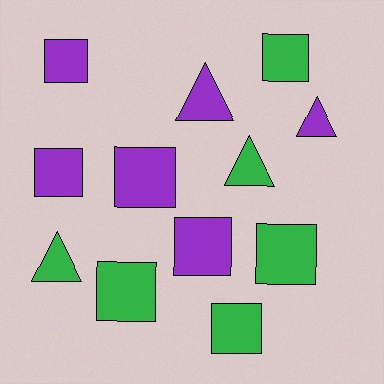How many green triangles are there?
There are 2 green triangles.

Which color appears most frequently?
Purple, with 6 objects.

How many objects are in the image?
There are 12 objects.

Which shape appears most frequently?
Square, with 8 objects.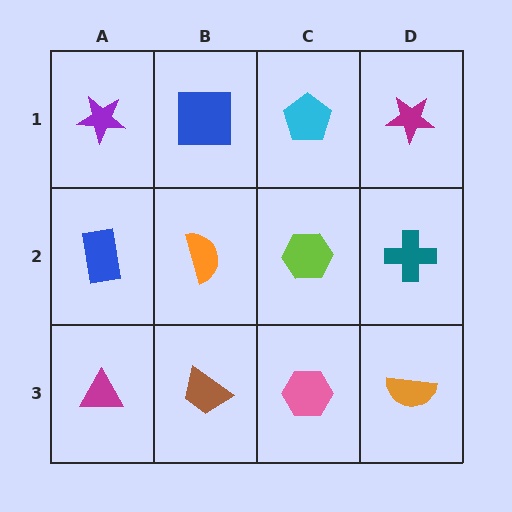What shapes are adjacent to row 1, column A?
A blue rectangle (row 2, column A), a blue square (row 1, column B).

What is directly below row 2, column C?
A pink hexagon.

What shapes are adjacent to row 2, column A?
A purple star (row 1, column A), a magenta triangle (row 3, column A), an orange semicircle (row 2, column B).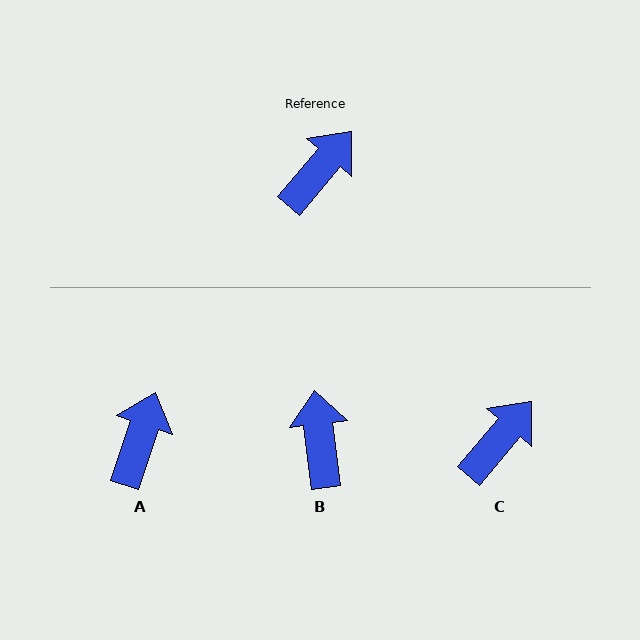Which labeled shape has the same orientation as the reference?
C.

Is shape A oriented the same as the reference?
No, it is off by about 21 degrees.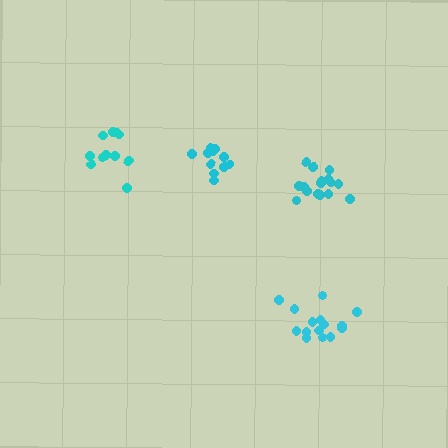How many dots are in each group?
Group 1: 11 dots, Group 2: 16 dots, Group 3: 11 dots, Group 4: 15 dots (53 total).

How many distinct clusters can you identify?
There are 4 distinct clusters.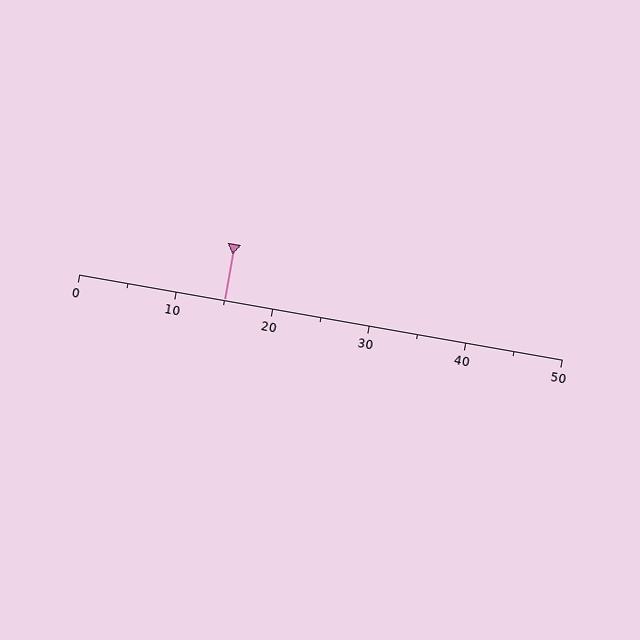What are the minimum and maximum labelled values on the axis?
The axis runs from 0 to 50.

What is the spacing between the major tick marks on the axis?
The major ticks are spaced 10 apart.